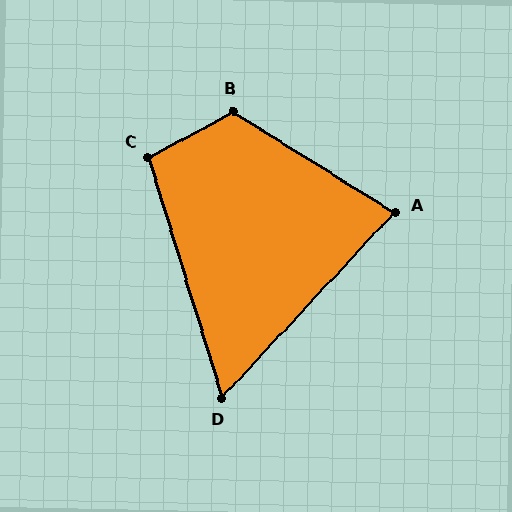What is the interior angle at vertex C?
Approximately 101 degrees (obtuse).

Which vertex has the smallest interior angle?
D, at approximately 60 degrees.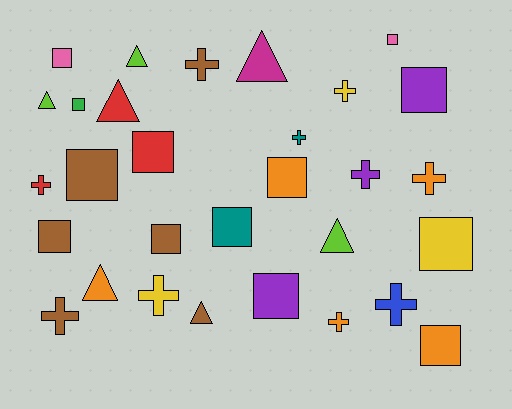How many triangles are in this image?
There are 7 triangles.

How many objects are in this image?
There are 30 objects.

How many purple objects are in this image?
There are 3 purple objects.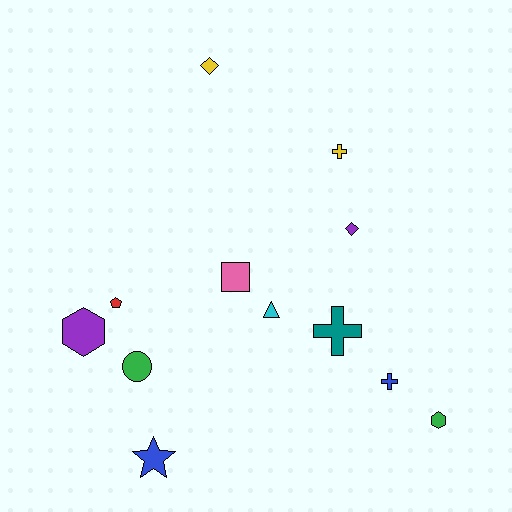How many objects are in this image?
There are 12 objects.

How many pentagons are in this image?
There is 1 pentagon.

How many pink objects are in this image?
There is 1 pink object.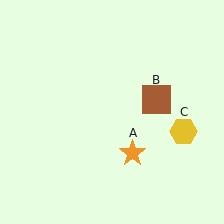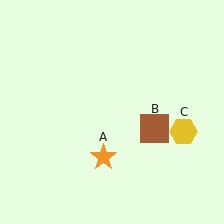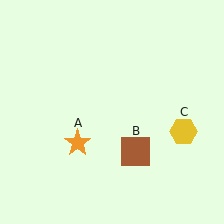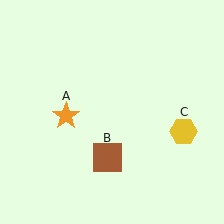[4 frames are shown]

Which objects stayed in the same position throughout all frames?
Yellow hexagon (object C) remained stationary.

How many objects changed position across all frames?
2 objects changed position: orange star (object A), brown square (object B).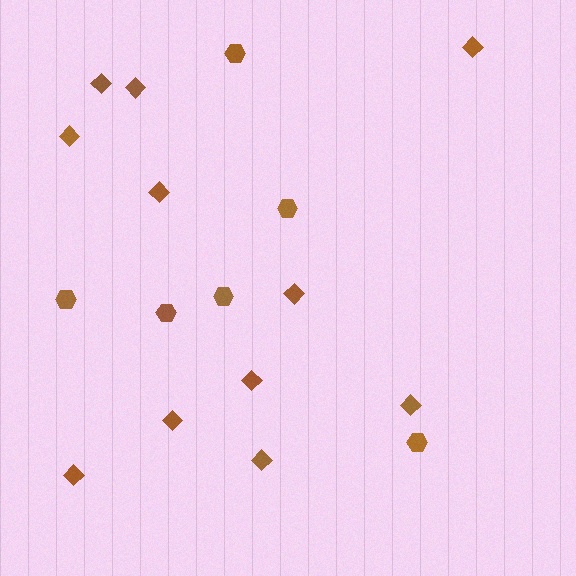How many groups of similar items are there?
There are 2 groups: one group of hexagons (6) and one group of diamonds (11).